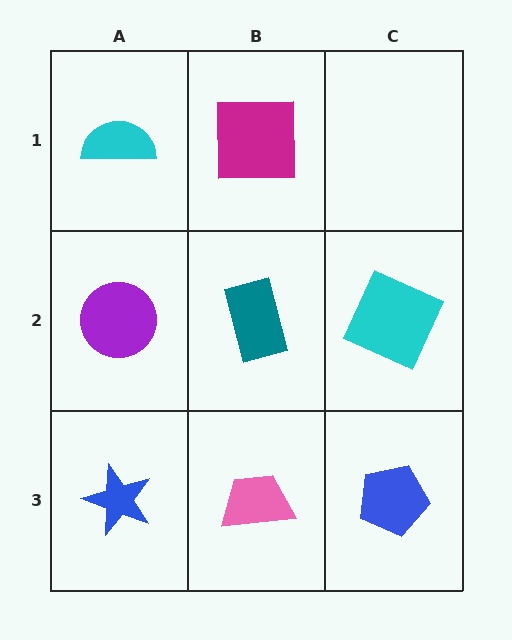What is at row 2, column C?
A cyan square.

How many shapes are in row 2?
3 shapes.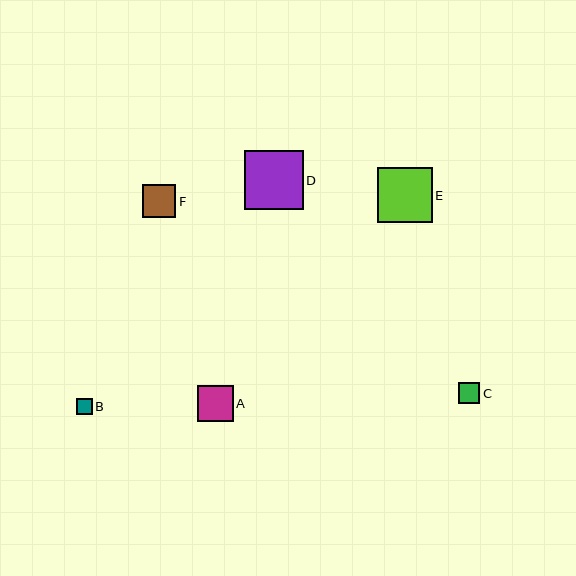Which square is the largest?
Square D is the largest with a size of approximately 59 pixels.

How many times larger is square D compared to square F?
Square D is approximately 1.8 times the size of square F.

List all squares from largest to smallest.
From largest to smallest: D, E, A, F, C, B.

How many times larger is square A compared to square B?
Square A is approximately 2.3 times the size of square B.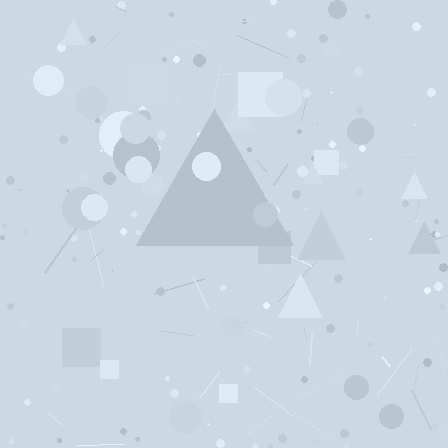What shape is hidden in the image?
A triangle is hidden in the image.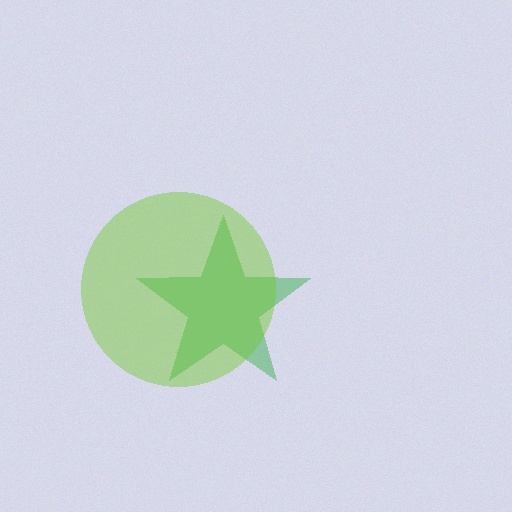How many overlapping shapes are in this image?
There are 2 overlapping shapes in the image.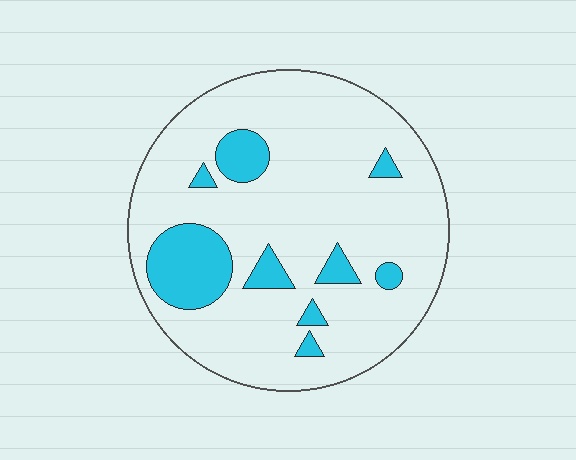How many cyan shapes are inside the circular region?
9.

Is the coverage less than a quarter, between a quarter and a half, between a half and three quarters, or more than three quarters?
Less than a quarter.